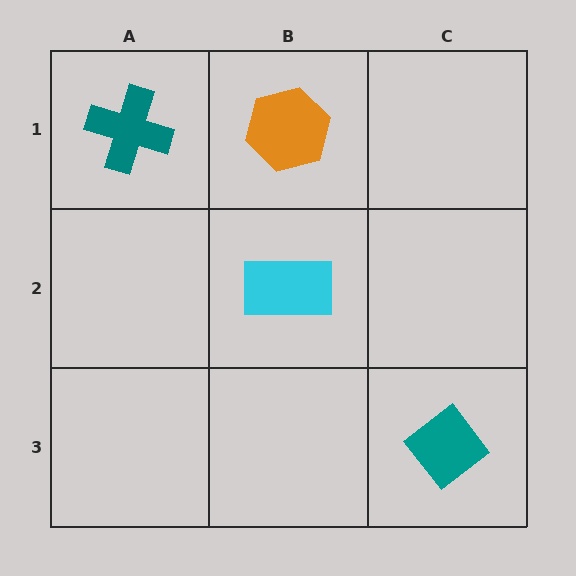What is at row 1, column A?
A teal cross.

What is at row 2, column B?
A cyan rectangle.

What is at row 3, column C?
A teal diamond.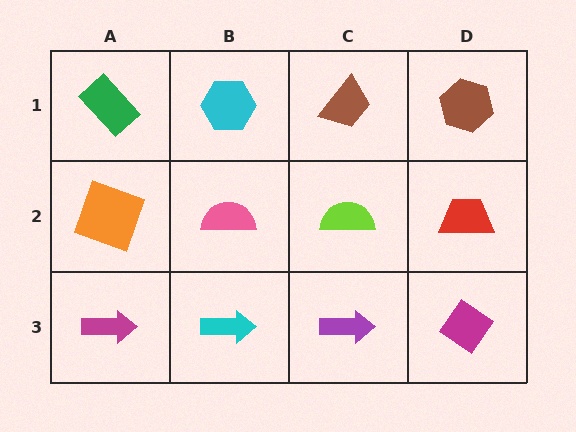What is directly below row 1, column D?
A red trapezoid.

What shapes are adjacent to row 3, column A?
An orange square (row 2, column A), a cyan arrow (row 3, column B).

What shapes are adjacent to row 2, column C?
A brown trapezoid (row 1, column C), a purple arrow (row 3, column C), a pink semicircle (row 2, column B), a red trapezoid (row 2, column D).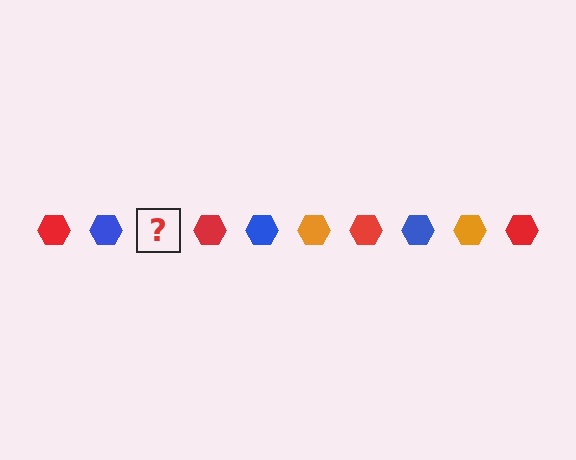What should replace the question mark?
The question mark should be replaced with an orange hexagon.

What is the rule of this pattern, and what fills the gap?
The rule is that the pattern cycles through red, blue, orange hexagons. The gap should be filled with an orange hexagon.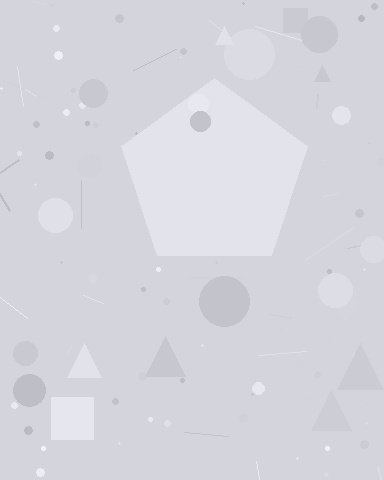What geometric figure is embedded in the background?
A pentagon is embedded in the background.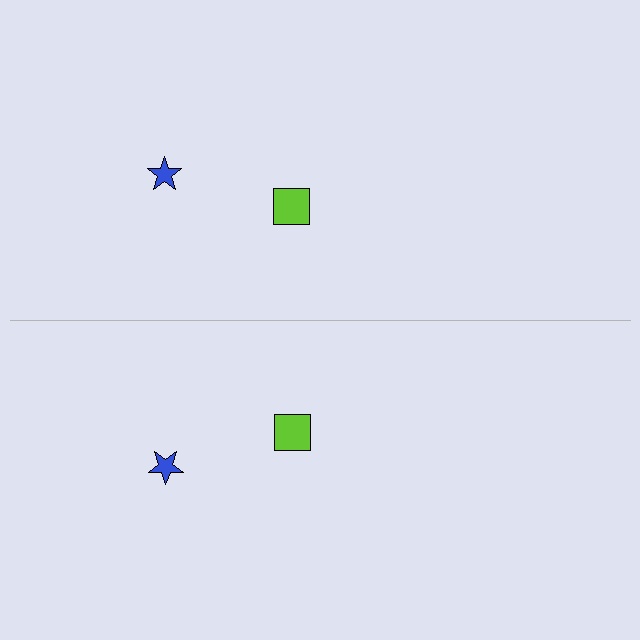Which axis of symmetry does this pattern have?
The pattern has a horizontal axis of symmetry running through the center of the image.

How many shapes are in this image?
There are 4 shapes in this image.